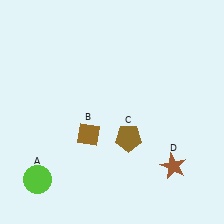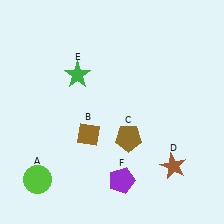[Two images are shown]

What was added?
A green star (E), a purple pentagon (F) were added in Image 2.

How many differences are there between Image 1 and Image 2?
There are 2 differences between the two images.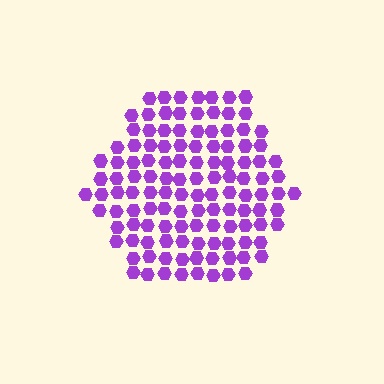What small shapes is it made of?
It is made of small hexagons.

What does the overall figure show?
The overall figure shows a hexagon.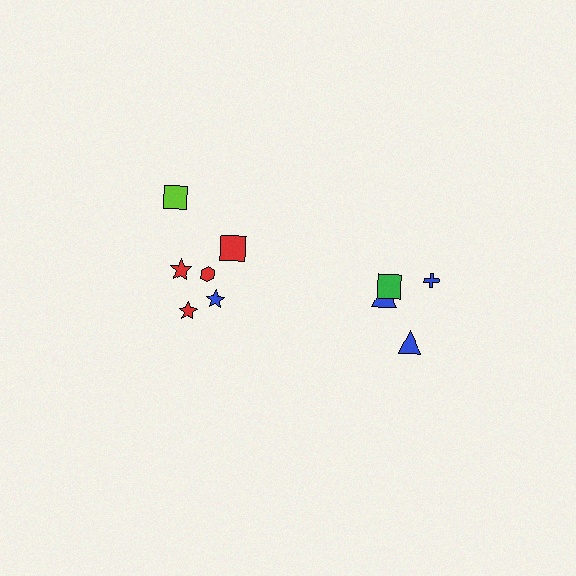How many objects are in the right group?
There are 4 objects.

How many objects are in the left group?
There are 6 objects.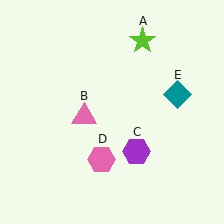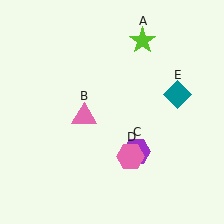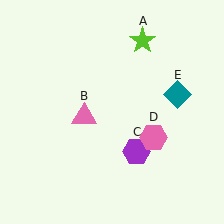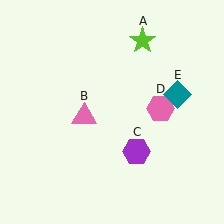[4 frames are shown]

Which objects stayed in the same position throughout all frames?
Lime star (object A) and pink triangle (object B) and purple hexagon (object C) and teal diamond (object E) remained stationary.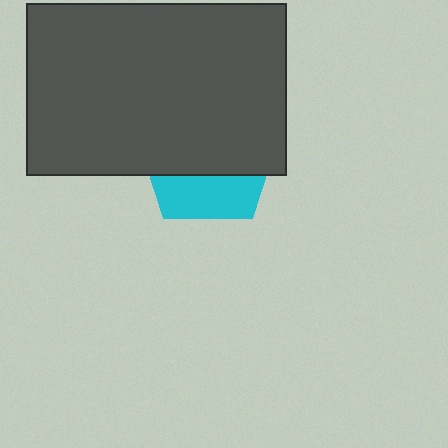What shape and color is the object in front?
The object in front is a dark gray rectangle.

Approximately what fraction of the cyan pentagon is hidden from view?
Roughly 67% of the cyan pentagon is hidden behind the dark gray rectangle.